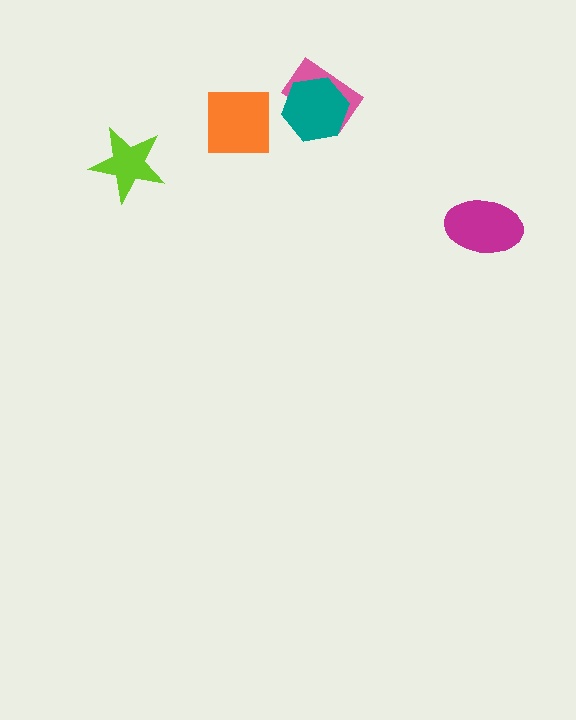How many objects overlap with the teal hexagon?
1 object overlaps with the teal hexagon.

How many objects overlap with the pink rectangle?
1 object overlaps with the pink rectangle.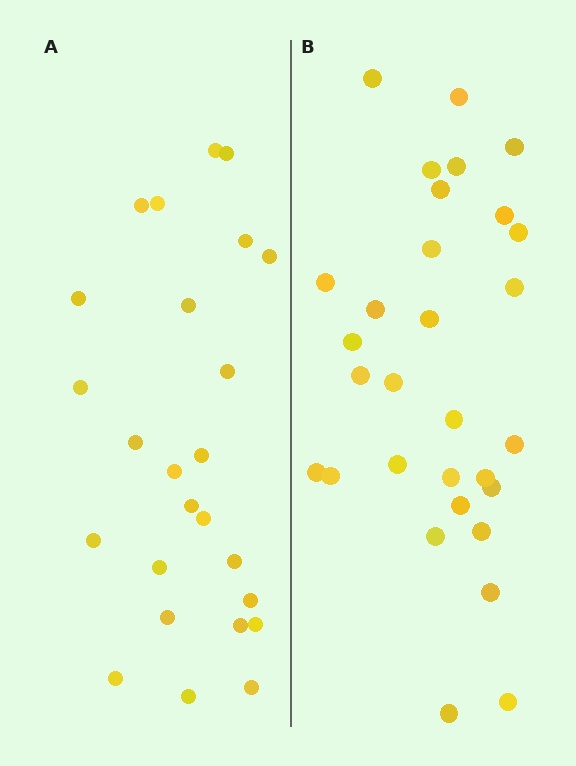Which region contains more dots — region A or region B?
Region B (the right region) has more dots.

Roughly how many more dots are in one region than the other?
Region B has about 5 more dots than region A.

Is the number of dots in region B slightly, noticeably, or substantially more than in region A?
Region B has only slightly more — the two regions are fairly close. The ratio is roughly 1.2 to 1.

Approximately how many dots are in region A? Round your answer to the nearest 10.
About 20 dots. (The exact count is 25, which rounds to 20.)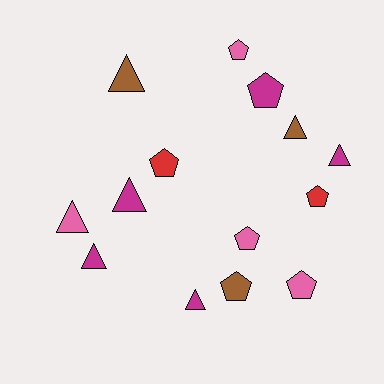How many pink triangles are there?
There is 1 pink triangle.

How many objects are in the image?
There are 14 objects.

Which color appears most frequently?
Magenta, with 5 objects.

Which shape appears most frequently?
Triangle, with 7 objects.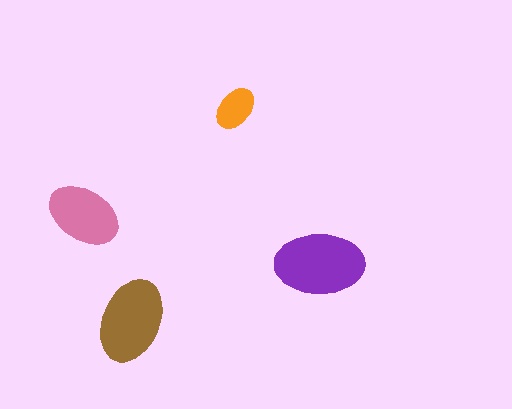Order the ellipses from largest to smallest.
the purple one, the brown one, the pink one, the orange one.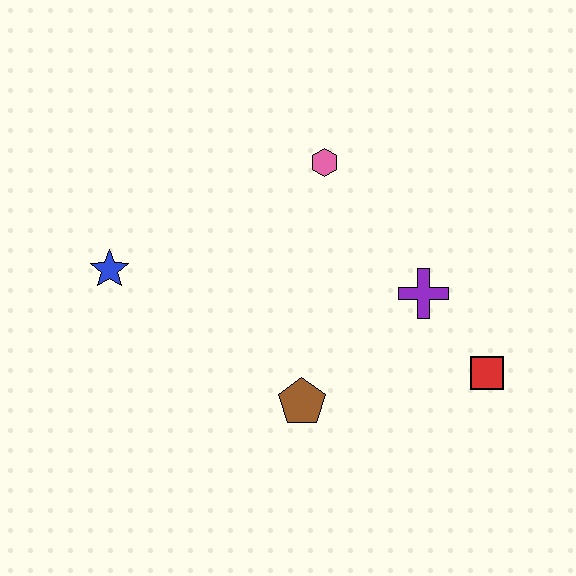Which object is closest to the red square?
The purple cross is closest to the red square.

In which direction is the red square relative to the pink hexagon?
The red square is below the pink hexagon.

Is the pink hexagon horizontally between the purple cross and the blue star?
Yes